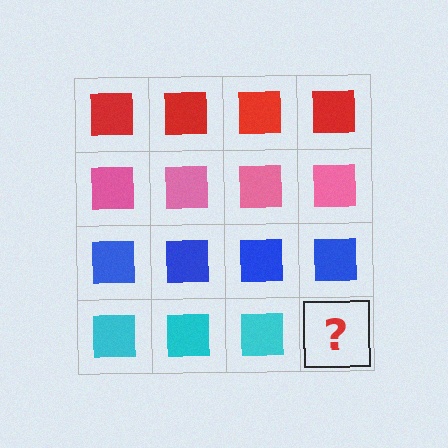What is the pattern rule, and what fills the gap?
The rule is that each row has a consistent color. The gap should be filled with a cyan square.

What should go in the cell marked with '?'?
The missing cell should contain a cyan square.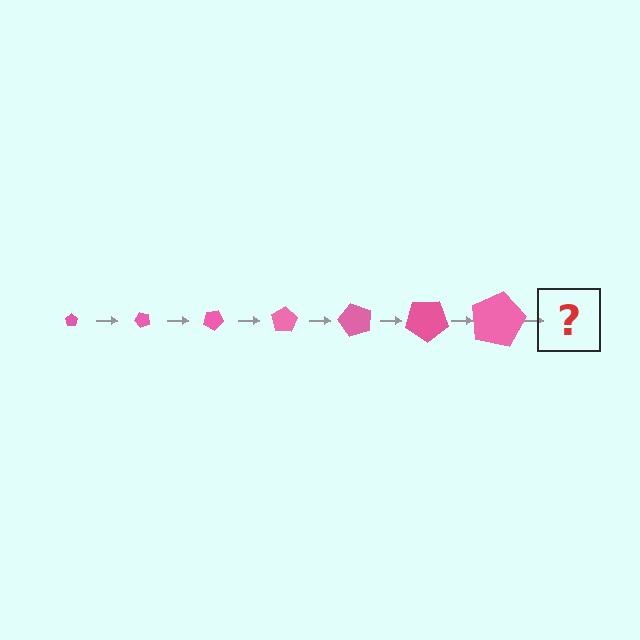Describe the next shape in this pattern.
It should be a pentagon, larger than the previous one and rotated 350 degrees from the start.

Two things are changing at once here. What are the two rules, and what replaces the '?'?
The two rules are that the pentagon grows larger each step and it rotates 50 degrees each step. The '?' should be a pentagon, larger than the previous one and rotated 350 degrees from the start.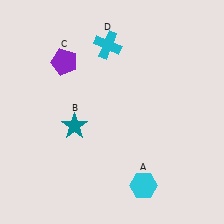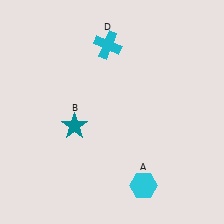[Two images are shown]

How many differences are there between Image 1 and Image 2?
There is 1 difference between the two images.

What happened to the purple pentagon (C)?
The purple pentagon (C) was removed in Image 2. It was in the top-left area of Image 1.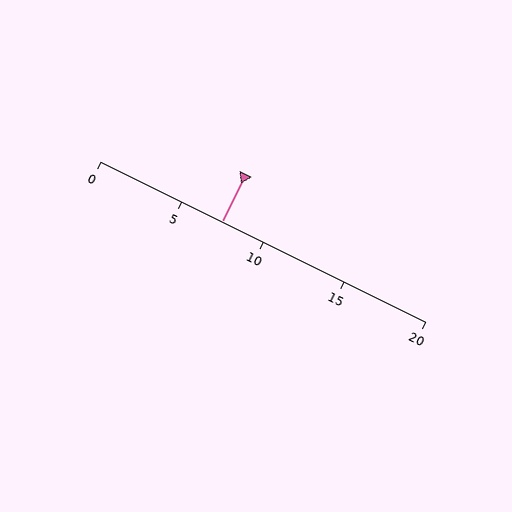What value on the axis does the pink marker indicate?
The marker indicates approximately 7.5.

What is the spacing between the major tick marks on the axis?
The major ticks are spaced 5 apart.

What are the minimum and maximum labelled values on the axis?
The axis runs from 0 to 20.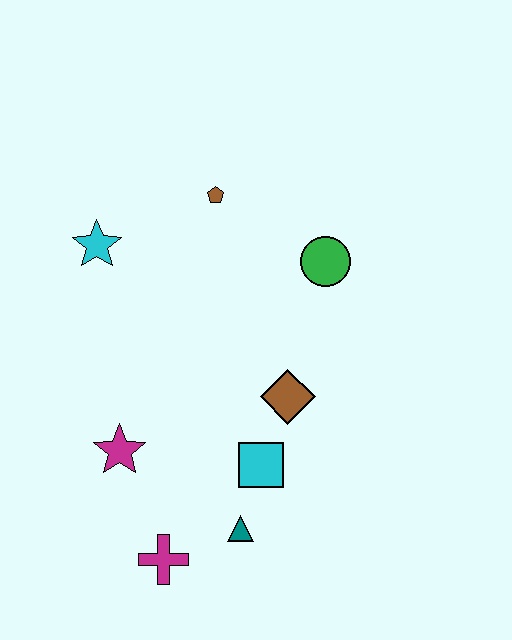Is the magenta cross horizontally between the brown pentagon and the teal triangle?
No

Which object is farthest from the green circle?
The magenta cross is farthest from the green circle.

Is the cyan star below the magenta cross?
No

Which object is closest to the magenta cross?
The teal triangle is closest to the magenta cross.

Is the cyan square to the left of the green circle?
Yes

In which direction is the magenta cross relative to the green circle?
The magenta cross is below the green circle.